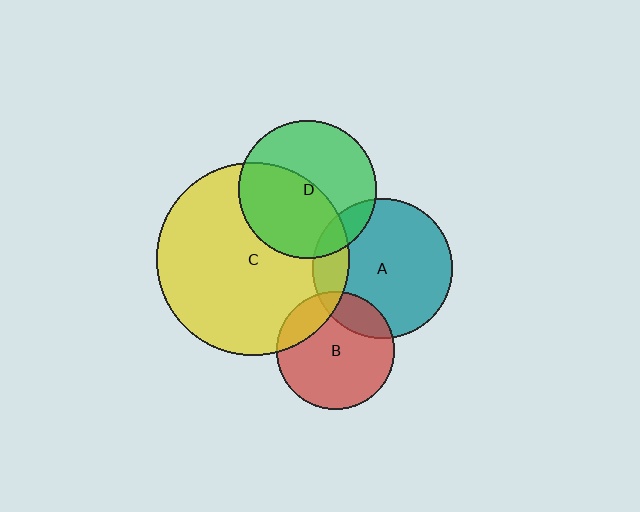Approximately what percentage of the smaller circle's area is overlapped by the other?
Approximately 15%.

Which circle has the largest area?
Circle C (yellow).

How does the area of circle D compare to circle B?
Approximately 1.4 times.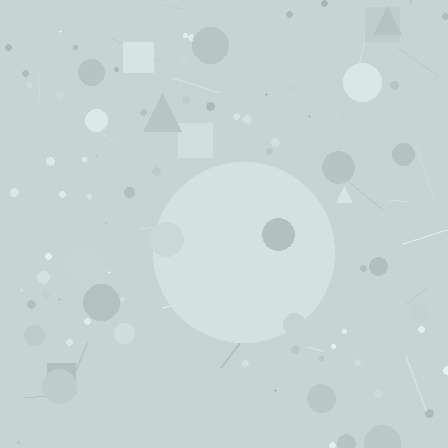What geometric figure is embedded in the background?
A circle is embedded in the background.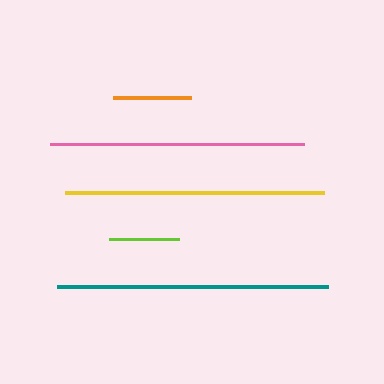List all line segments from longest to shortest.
From longest to shortest: teal, yellow, pink, orange, lime.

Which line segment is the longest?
The teal line is the longest at approximately 271 pixels.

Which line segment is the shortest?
The lime line is the shortest at approximately 69 pixels.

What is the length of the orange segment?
The orange segment is approximately 78 pixels long.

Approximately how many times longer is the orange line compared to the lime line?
The orange line is approximately 1.1 times the length of the lime line.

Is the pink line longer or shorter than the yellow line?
The yellow line is longer than the pink line.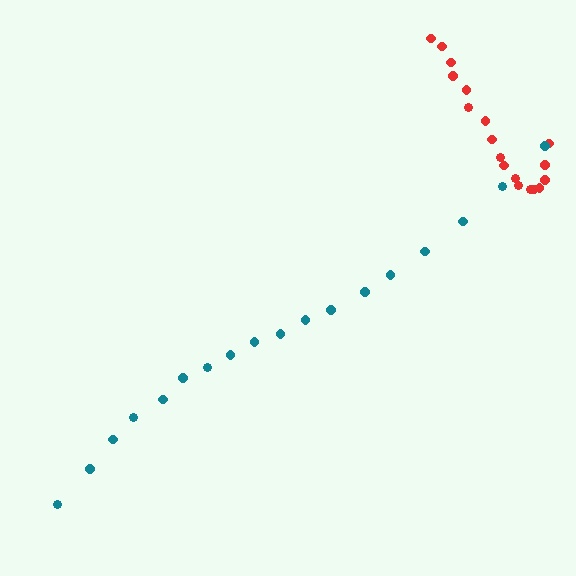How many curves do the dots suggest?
There are 2 distinct paths.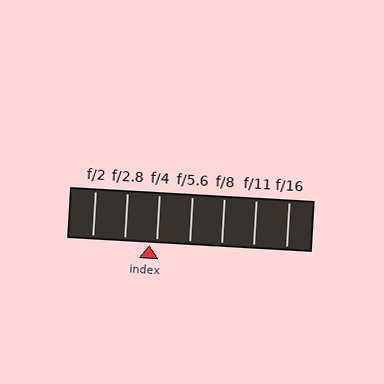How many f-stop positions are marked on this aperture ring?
There are 7 f-stop positions marked.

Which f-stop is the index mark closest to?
The index mark is closest to f/4.